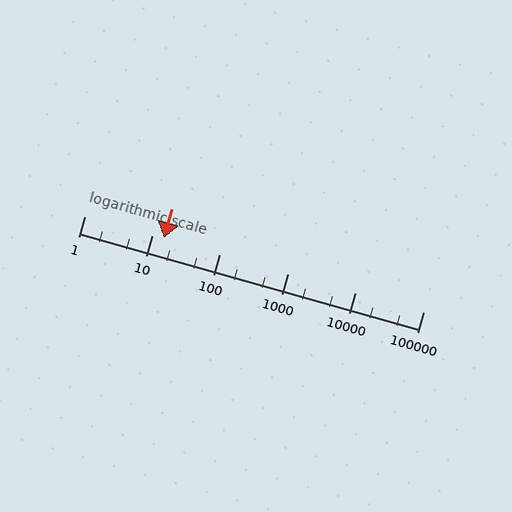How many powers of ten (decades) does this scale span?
The scale spans 5 decades, from 1 to 100000.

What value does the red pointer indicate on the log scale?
The pointer indicates approximately 15.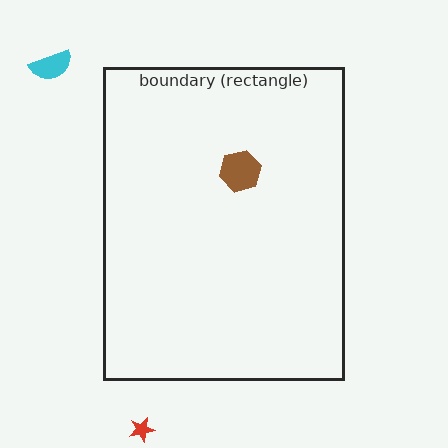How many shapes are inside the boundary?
1 inside, 2 outside.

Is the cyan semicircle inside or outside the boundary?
Outside.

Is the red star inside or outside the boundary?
Outside.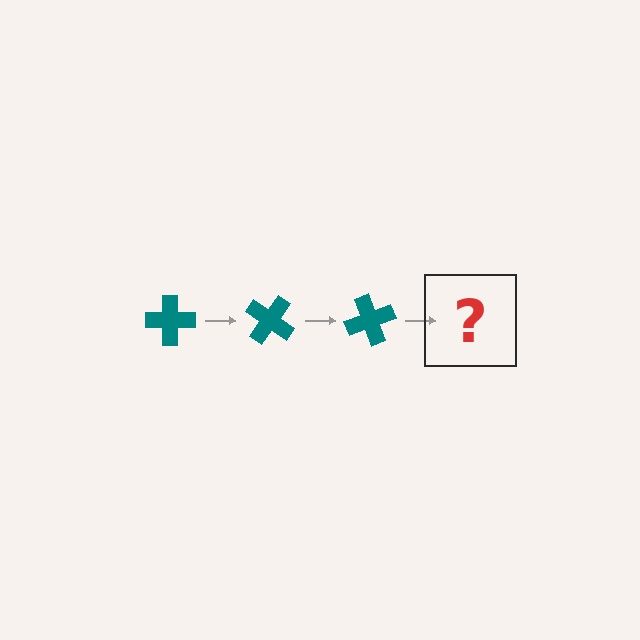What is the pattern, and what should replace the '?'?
The pattern is that the cross rotates 35 degrees each step. The '?' should be a teal cross rotated 105 degrees.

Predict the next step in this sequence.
The next step is a teal cross rotated 105 degrees.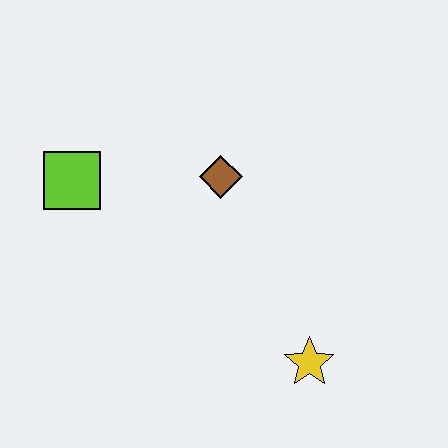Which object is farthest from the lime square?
The yellow star is farthest from the lime square.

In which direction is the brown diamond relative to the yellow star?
The brown diamond is above the yellow star.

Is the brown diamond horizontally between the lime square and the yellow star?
Yes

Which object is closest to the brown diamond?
The lime square is closest to the brown diamond.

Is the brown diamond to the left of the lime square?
No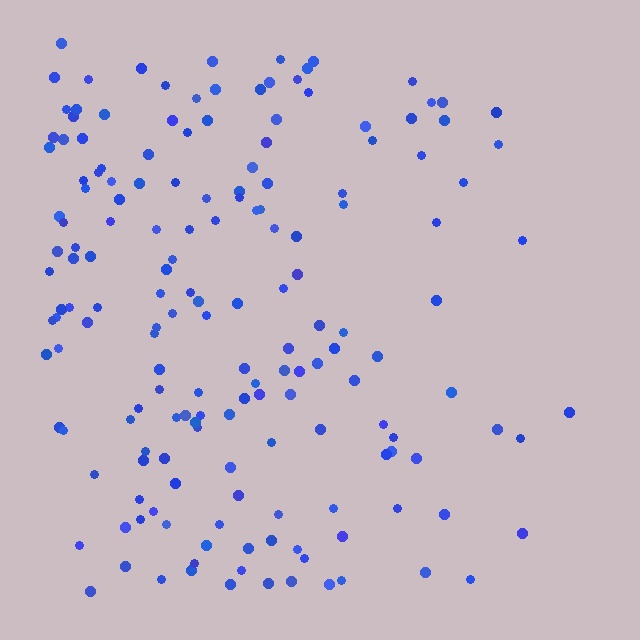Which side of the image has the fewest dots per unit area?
The right.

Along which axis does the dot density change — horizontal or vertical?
Horizontal.